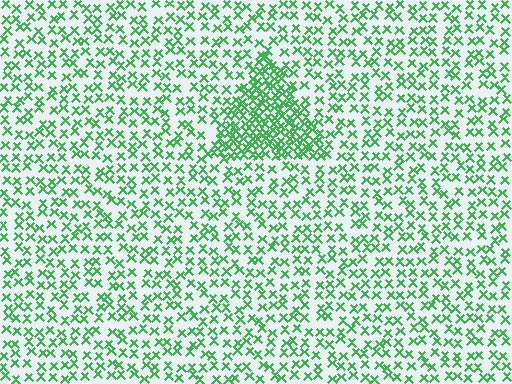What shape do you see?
I see a triangle.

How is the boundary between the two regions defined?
The boundary is defined by a change in element density (approximately 2.4x ratio). All elements are the same color, size, and shape.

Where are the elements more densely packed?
The elements are more densely packed inside the triangle boundary.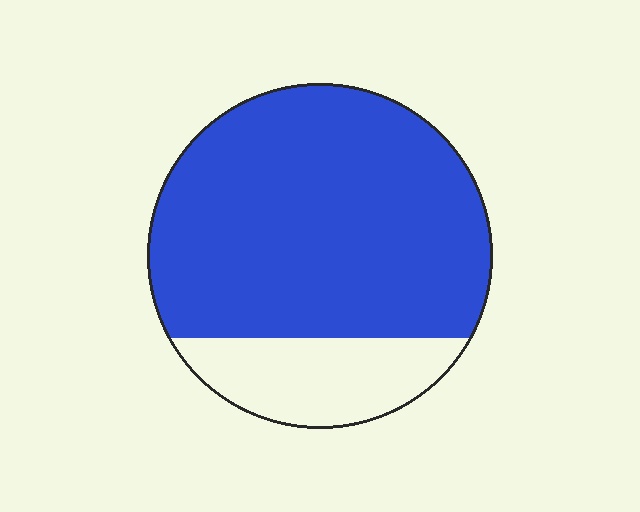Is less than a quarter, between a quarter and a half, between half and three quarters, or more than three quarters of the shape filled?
More than three quarters.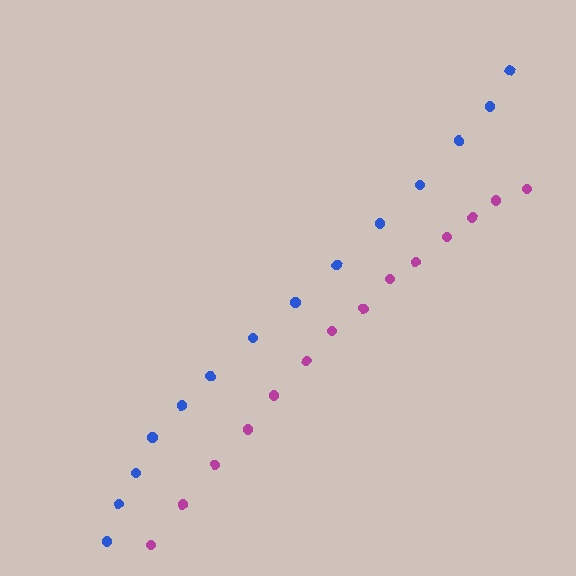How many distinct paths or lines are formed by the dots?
There are 2 distinct paths.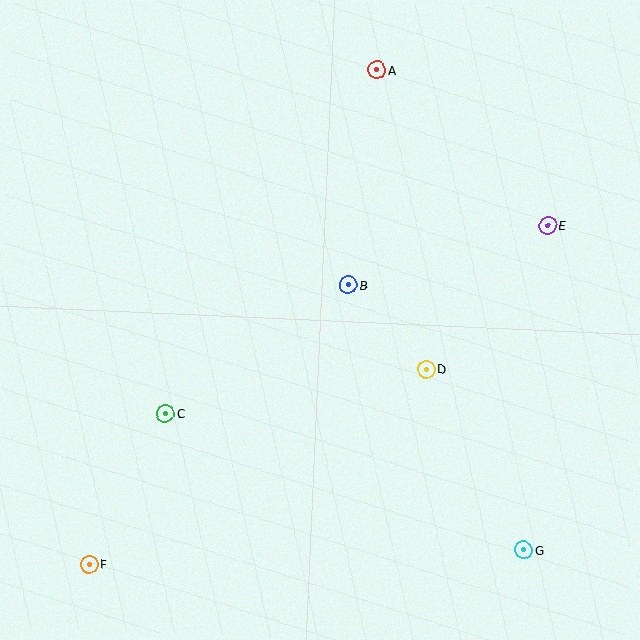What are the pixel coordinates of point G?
Point G is at (524, 550).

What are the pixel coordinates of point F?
Point F is at (89, 564).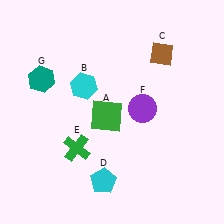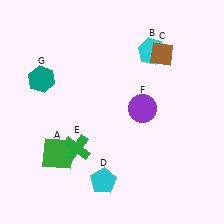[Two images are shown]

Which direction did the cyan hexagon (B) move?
The cyan hexagon (B) moved right.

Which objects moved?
The objects that moved are: the green square (A), the cyan hexagon (B).